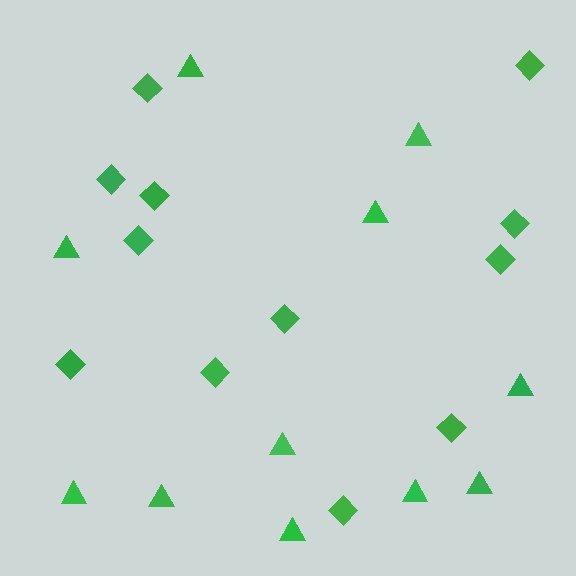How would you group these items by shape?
There are 2 groups: one group of diamonds (12) and one group of triangles (11).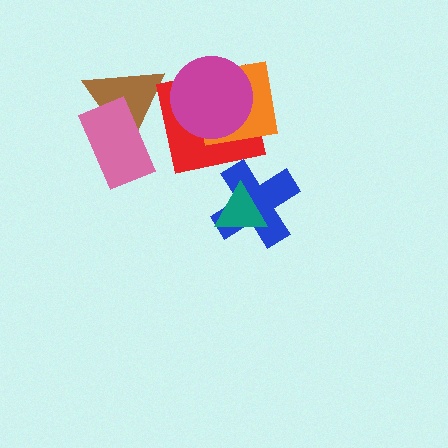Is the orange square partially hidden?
Yes, it is partially covered by another shape.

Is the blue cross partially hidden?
Yes, it is partially covered by another shape.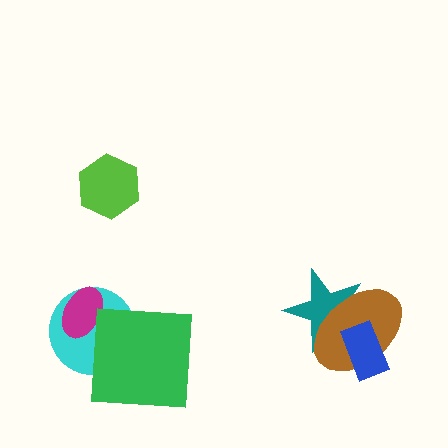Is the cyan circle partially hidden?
Yes, it is partially covered by another shape.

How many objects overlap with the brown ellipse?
2 objects overlap with the brown ellipse.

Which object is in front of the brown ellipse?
The blue rectangle is in front of the brown ellipse.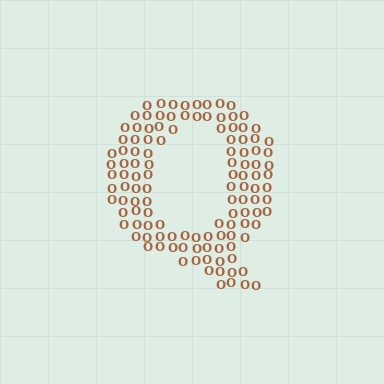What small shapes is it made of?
It is made of small letter O's.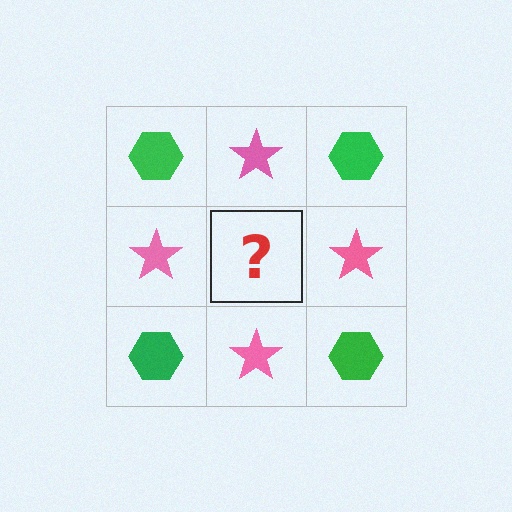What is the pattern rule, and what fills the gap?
The rule is that it alternates green hexagon and pink star in a checkerboard pattern. The gap should be filled with a green hexagon.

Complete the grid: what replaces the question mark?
The question mark should be replaced with a green hexagon.